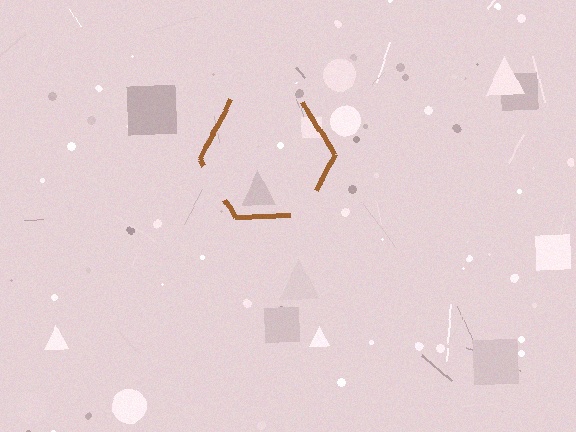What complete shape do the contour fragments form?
The contour fragments form a hexagon.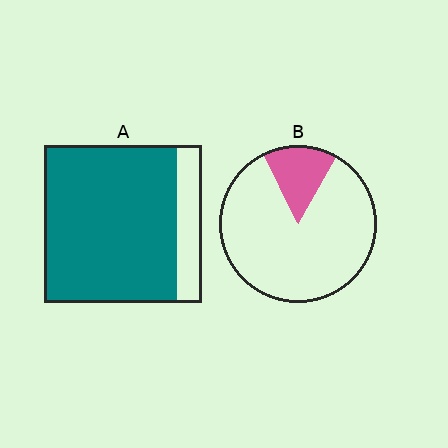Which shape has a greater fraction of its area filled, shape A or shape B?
Shape A.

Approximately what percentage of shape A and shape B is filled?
A is approximately 85% and B is approximately 15%.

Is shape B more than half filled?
No.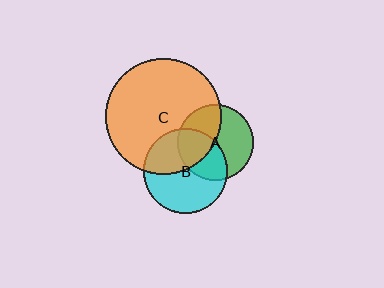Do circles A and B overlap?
Yes.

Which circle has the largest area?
Circle C (orange).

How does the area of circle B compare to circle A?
Approximately 1.2 times.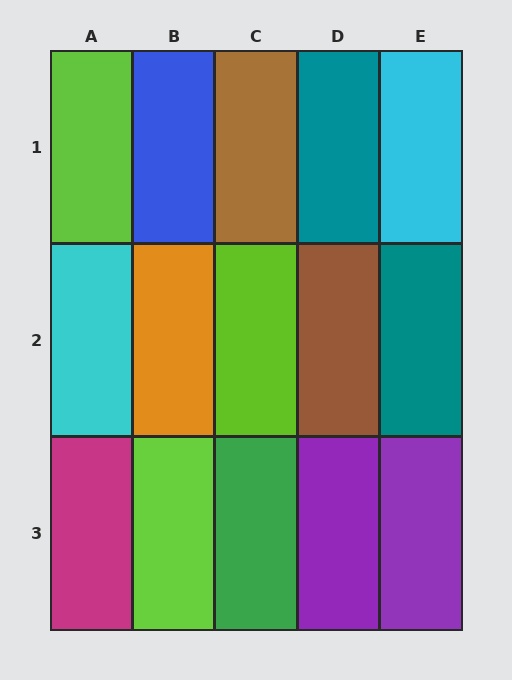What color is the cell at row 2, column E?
Teal.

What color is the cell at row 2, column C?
Lime.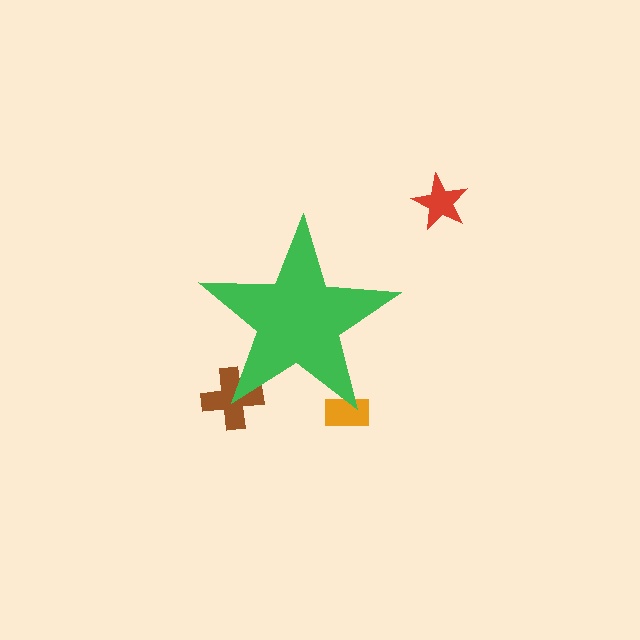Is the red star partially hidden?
No, the red star is fully visible.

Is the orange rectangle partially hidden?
Yes, the orange rectangle is partially hidden behind the green star.